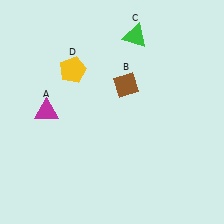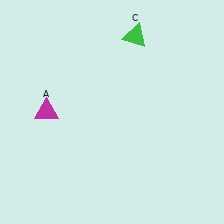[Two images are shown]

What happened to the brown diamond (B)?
The brown diamond (B) was removed in Image 2. It was in the top-right area of Image 1.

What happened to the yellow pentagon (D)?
The yellow pentagon (D) was removed in Image 2. It was in the top-left area of Image 1.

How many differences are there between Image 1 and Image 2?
There are 2 differences between the two images.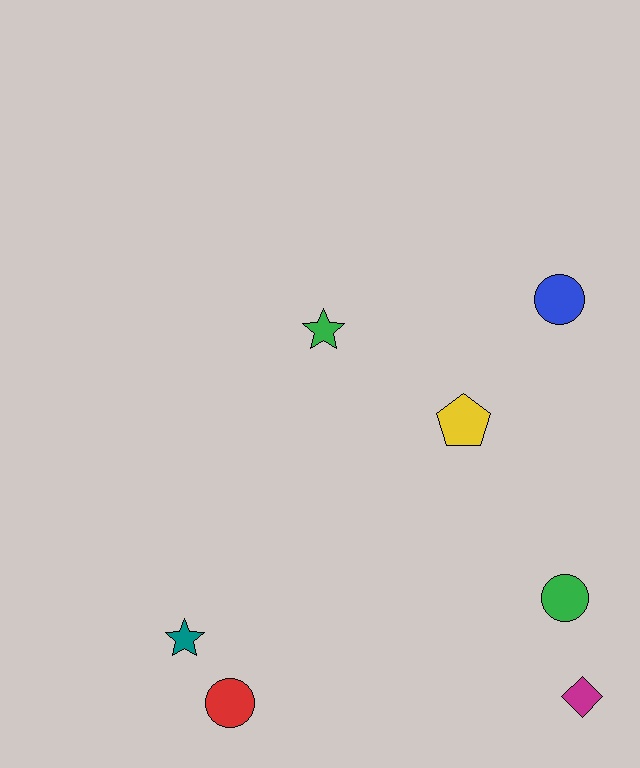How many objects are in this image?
There are 7 objects.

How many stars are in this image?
There are 2 stars.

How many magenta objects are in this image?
There is 1 magenta object.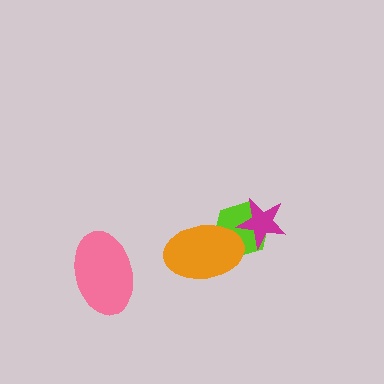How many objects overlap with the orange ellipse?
1 object overlaps with the orange ellipse.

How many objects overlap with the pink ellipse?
0 objects overlap with the pink ellipse.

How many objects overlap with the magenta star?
1 object overlaps with the magenta star.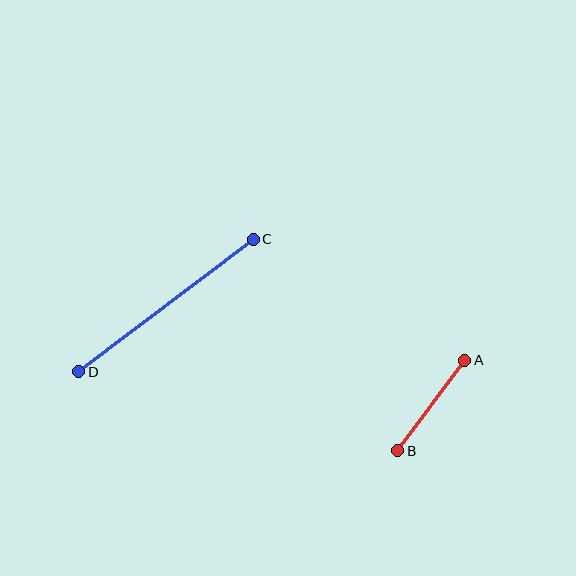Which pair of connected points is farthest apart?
Points C and D are farthest apart.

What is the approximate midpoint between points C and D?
The midpoint is at approximately (166, 305) pixels.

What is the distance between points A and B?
The distance is approximately 113 pixels.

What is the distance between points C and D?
The distance is approximately 219 pixels.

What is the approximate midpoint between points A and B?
The midpoint is at approximately (431, 406) pixels.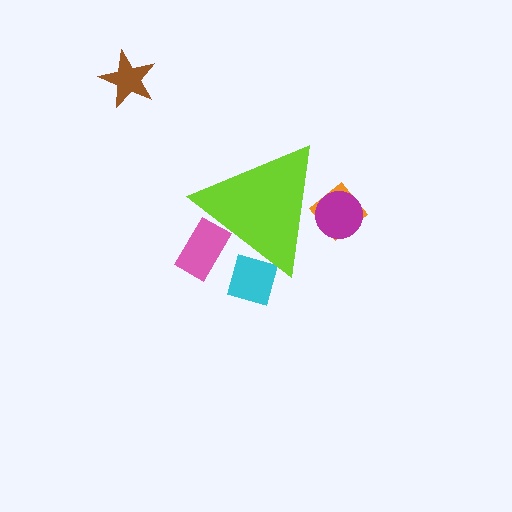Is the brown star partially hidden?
No, the brown star is fully visible.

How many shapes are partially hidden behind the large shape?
4 shapes are partially hidden.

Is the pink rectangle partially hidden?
Yes, the pink rectangle is partially hidden behind the lime triangle.